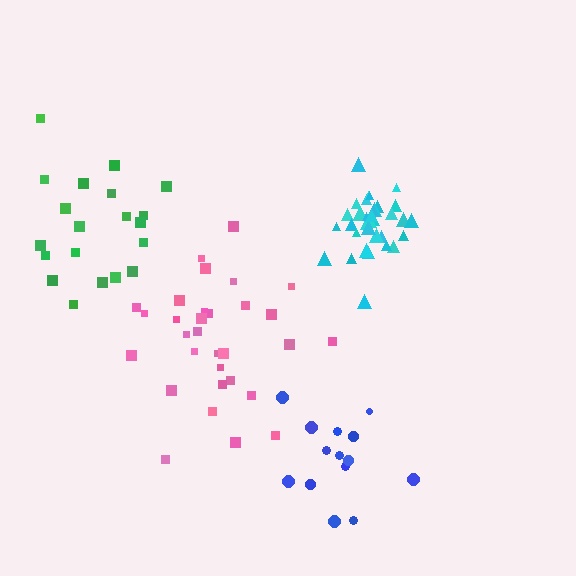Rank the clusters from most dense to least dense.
cyan, blue, pink, green.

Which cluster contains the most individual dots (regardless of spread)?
Cyan (35).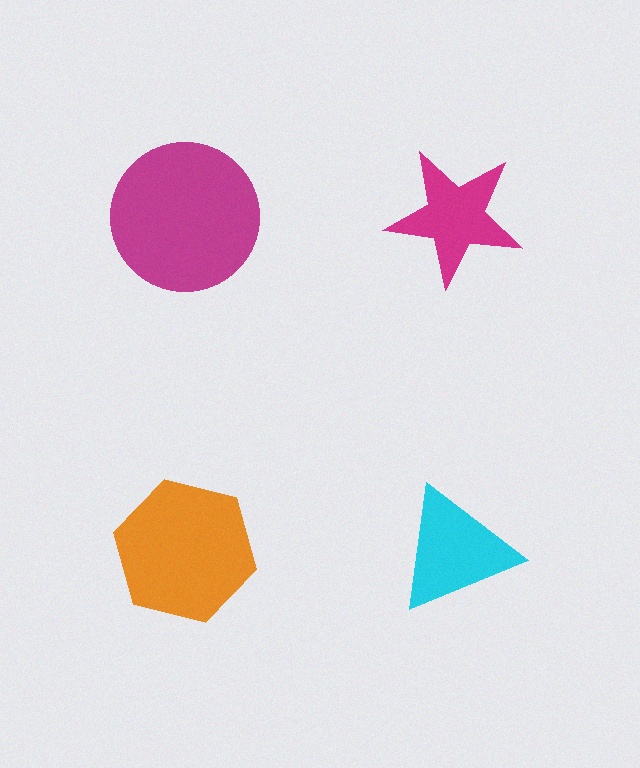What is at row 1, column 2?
A magenta star.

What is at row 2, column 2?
A cyan triangle.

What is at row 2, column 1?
An orange hexagon.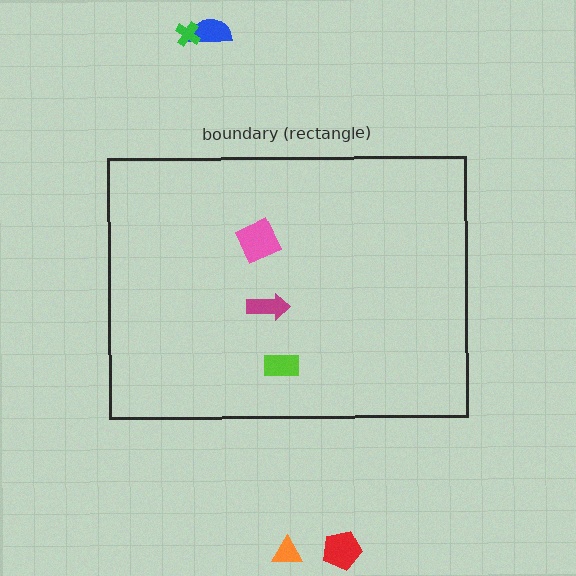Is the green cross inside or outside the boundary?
Outside.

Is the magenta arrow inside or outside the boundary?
Inside.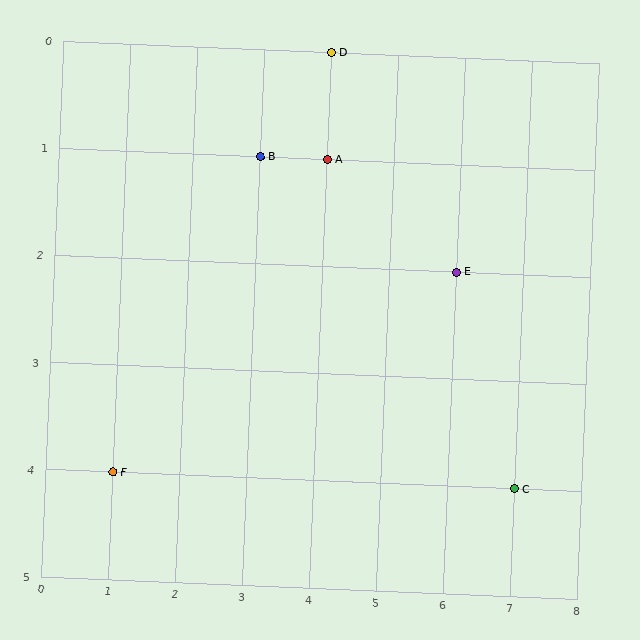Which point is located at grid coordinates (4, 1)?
Point A is at (4, 1).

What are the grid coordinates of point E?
Point E is at grid coordinates (6, 2).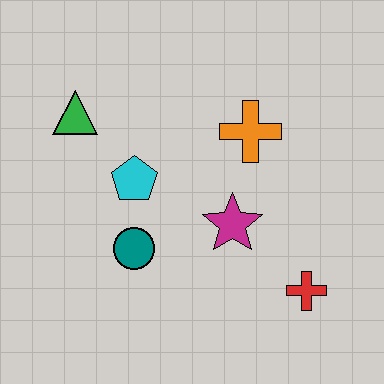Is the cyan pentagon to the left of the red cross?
Yes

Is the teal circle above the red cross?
Yes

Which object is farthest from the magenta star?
The green triangle is farthest from the magenta star.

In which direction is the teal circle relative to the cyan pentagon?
The teal circle is below the cyan pentagon.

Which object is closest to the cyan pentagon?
The teal circle is closest to the cyan pentagon.